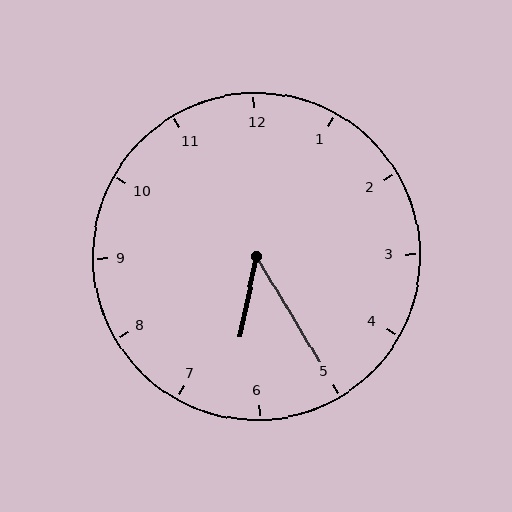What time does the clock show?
6:25.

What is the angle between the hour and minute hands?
Approximately 42 degrees.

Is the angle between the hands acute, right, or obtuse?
It is acute.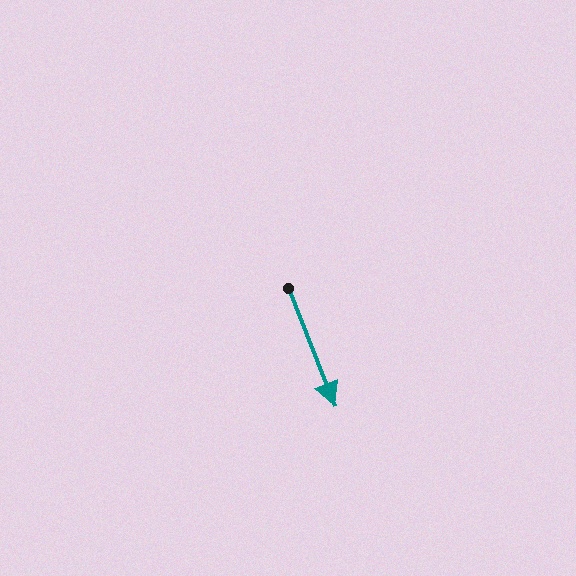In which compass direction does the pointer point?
South.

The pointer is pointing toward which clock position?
Roughly 5 o'clock.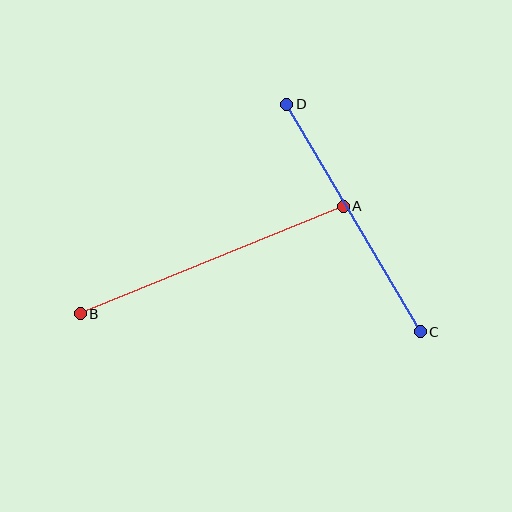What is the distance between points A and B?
The distance is approximately 284 pixels.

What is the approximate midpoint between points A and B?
The midpoint is at approximately (212, 260) pixels.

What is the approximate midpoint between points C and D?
The midpoint is at approximately (354, 218) pixels.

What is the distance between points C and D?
The distance is approximately 264 pixels.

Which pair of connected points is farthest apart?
Points A and B are farthest apart.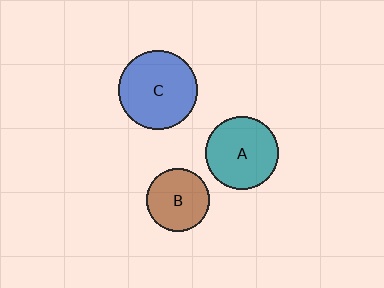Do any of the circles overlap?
No, none of the circles overlap.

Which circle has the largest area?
Circle C (blue).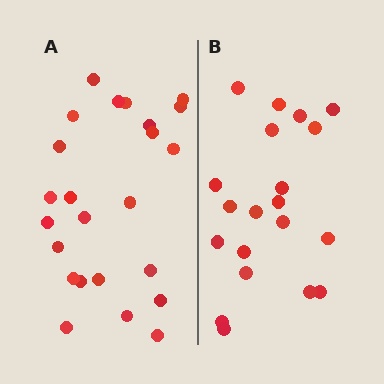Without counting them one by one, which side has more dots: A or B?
Region A (the left region) has more dots.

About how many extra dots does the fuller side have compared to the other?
Region A has about 4 more dots than region B.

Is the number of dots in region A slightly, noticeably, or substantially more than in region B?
Region A has only slightly more — the two regions are fairly close. The ratio is roughly 1.2 to 1.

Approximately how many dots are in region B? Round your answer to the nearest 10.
About 20 dots.